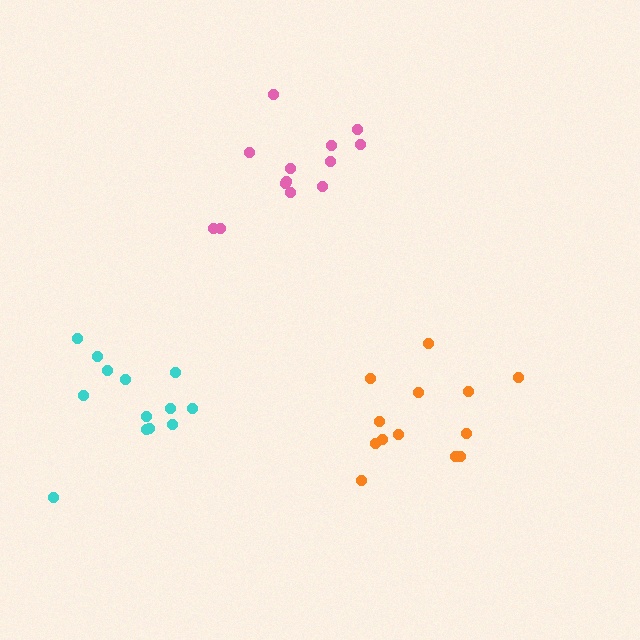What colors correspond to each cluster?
The clusters are colored: orange, pink, cyan.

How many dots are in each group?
Group 1: 13 dots, Group 2: 13 dots, Group 3: 13 dots (39 total).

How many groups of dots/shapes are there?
There are 3 groups.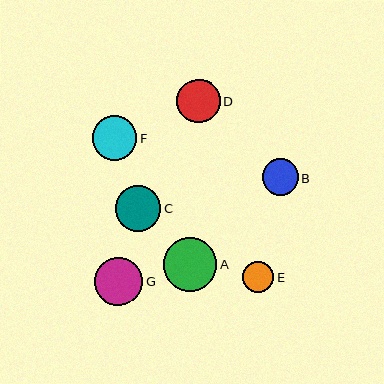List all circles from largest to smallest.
From largest to smallest: A, G, C, F, D, B, E.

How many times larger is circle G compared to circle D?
Circle G is approximately 1.1 times the size of circle D.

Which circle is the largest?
Circle A is the largest with a size of approximately 53 pixels.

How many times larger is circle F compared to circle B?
Circle F is approximately 1.2 times the size of circle B.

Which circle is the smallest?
Circle E is the smallest with a size of approximately 31 pixels.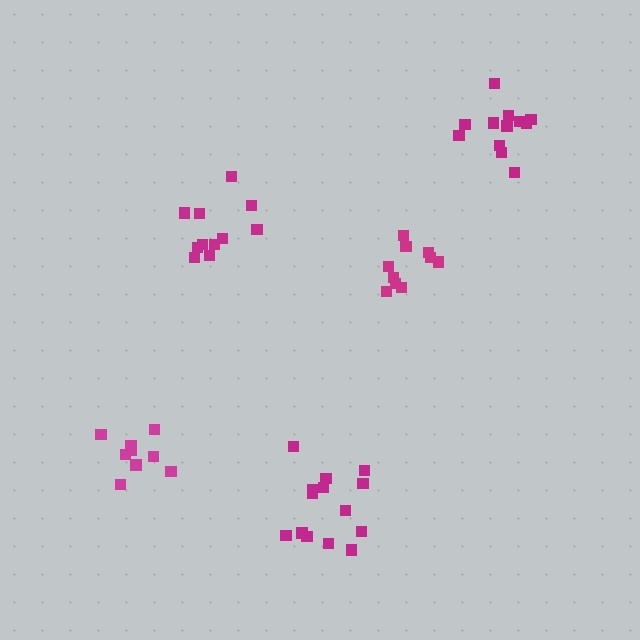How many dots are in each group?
Group 1: 10 dots, Group 2: 9 dots, Group 3: 14 dots, Group 4: 12 dots, Group 5: 11 dots (56 total).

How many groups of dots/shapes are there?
There are 5 groups.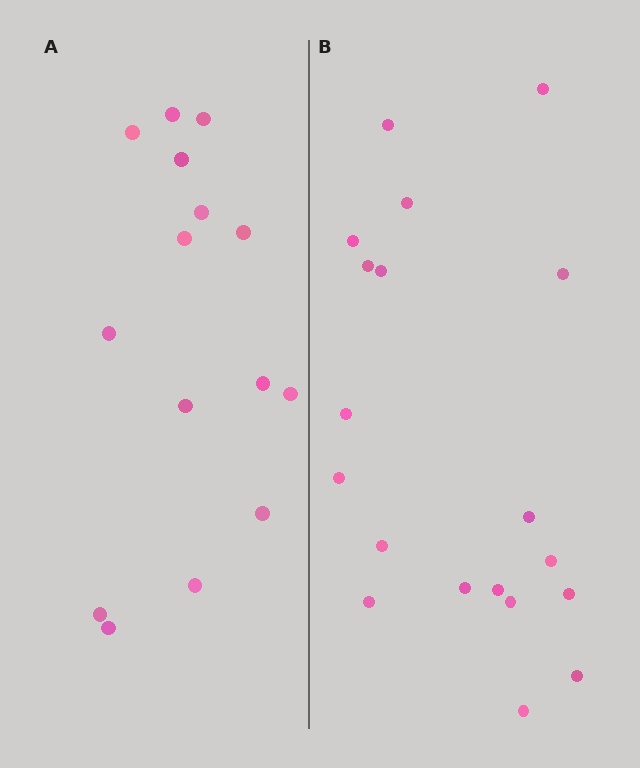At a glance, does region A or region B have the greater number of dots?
Region B (the right region) has more dots.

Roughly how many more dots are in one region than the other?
Region B has about 4 more dots than region A.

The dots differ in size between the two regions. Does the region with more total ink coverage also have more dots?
No. Region A has more total ink coverage because its dots are larger, but region B actually contains more individual dots. Total area can be misleading — the number of items is what matters here.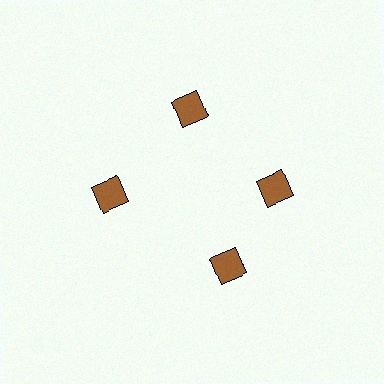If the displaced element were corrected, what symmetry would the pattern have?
It would have 4-fold rotational symmetry — the pattern would map onto itself every 90 degrees.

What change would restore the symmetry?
The symmetry would be restored by rotating it back into even spacing with its neighbors so that all 4 diamonds sit at equal angles and equal distance from the center.